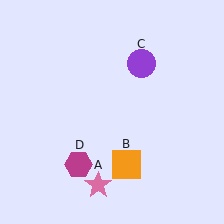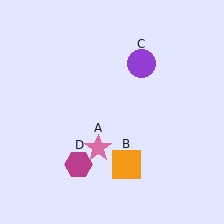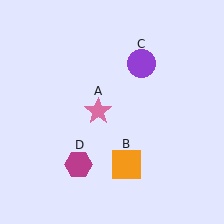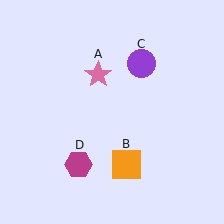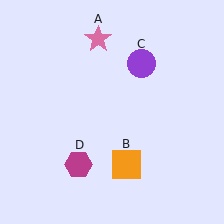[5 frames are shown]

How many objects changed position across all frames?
1 object changed position: pink star (object A).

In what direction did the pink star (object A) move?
The pink star (object A) moved up.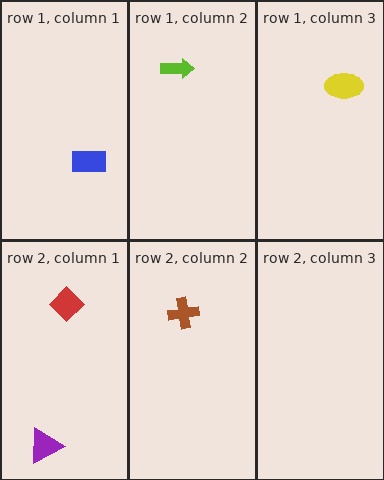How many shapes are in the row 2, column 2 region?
1.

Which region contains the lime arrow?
The row 1, column 2 region.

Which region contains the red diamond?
The row 2, column 1 region.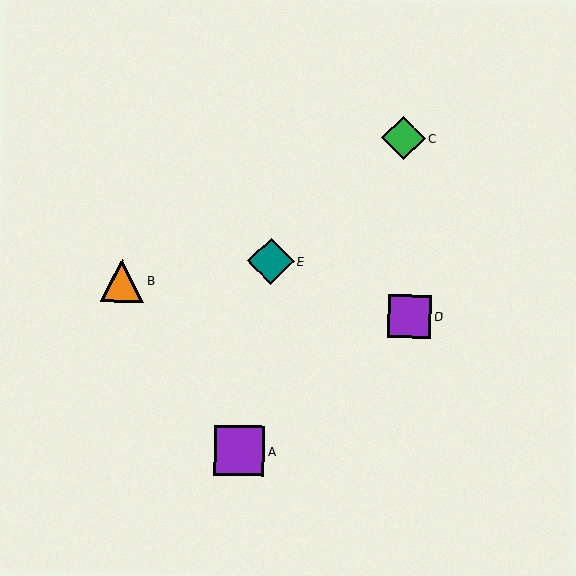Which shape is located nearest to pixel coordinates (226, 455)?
The purple square (labeled A) at (239, 451) is nearest to that location.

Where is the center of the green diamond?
The center of the green diamond is at (403, 138).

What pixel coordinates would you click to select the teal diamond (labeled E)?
Click at (271, 261) to select the teal diamond E.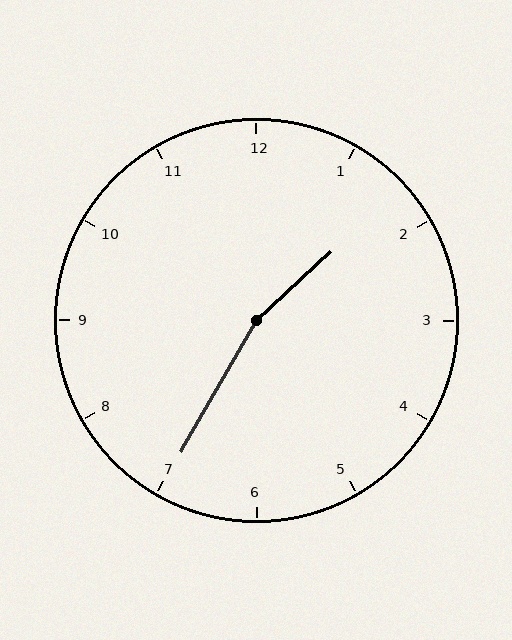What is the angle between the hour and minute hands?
Approximately 162 degrees.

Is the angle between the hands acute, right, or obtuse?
It is obtuse.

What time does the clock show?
1:35.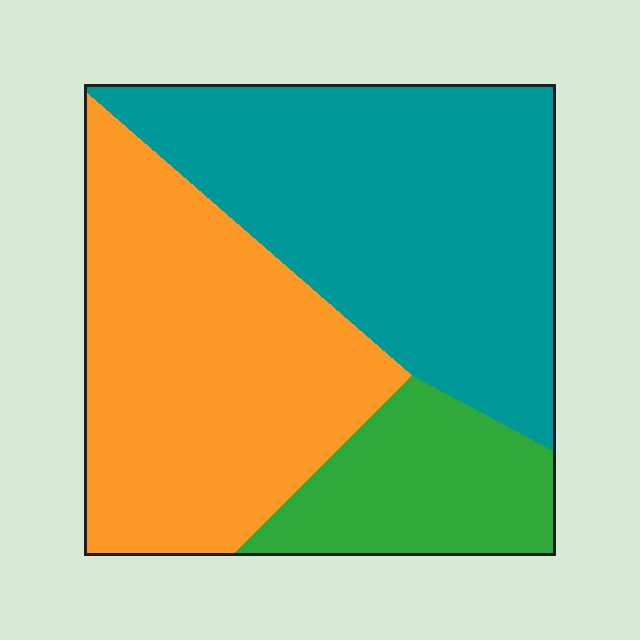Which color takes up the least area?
Green, at roughly 15%.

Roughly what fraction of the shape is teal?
Teal covers 43% of the shape.